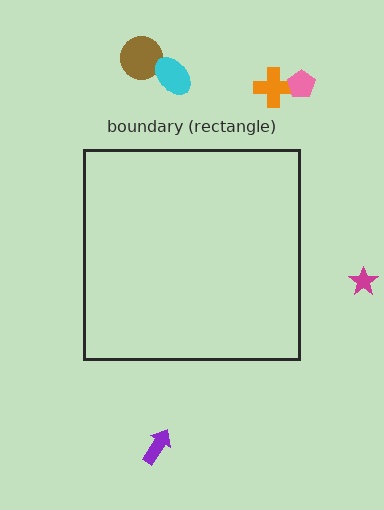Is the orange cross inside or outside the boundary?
Outside.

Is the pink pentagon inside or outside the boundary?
Outside.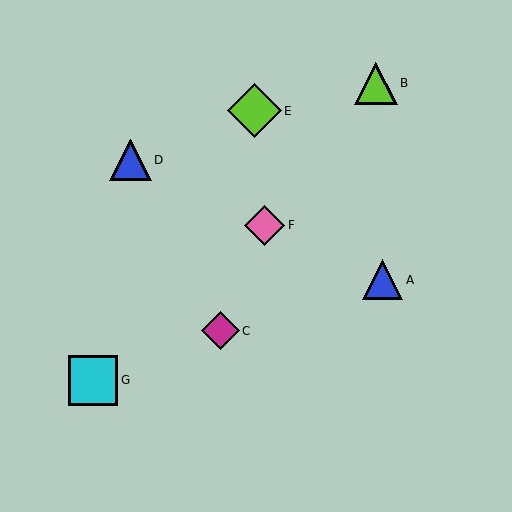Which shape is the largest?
The lime diamond (labeled E) is the largest.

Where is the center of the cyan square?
The center of the cyan square is at (93, 380).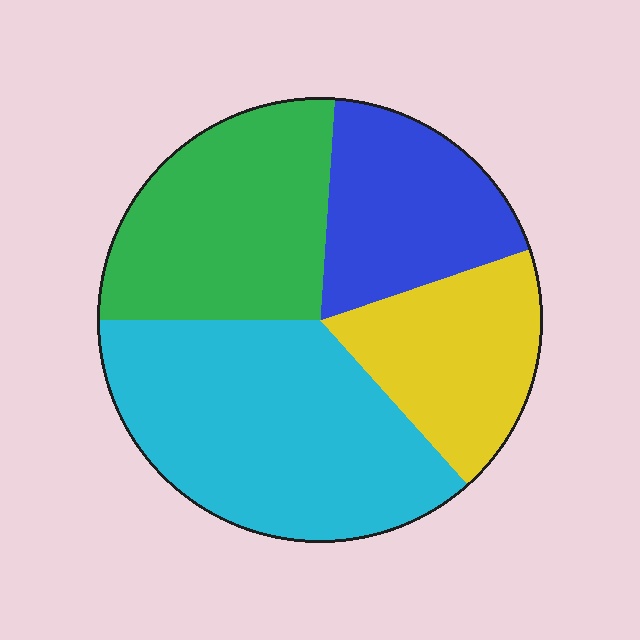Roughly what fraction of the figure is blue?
Blue covers around 20% of the figure.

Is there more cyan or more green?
Cyan.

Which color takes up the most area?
Cyan, at roughly 35%.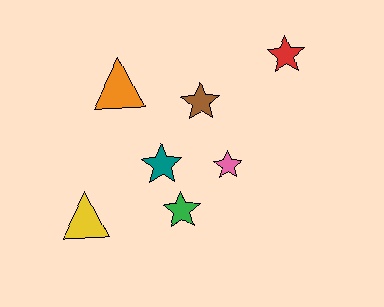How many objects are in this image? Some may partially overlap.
There are 7 objects.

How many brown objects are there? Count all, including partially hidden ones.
There is 1 brown object.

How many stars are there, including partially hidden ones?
There are 5 stars.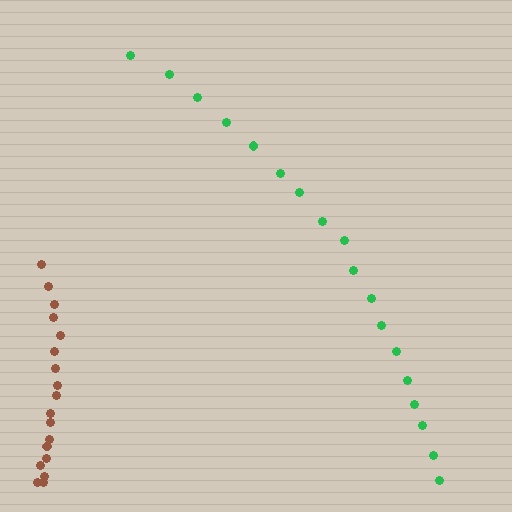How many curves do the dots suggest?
There are 2 distinct paths.